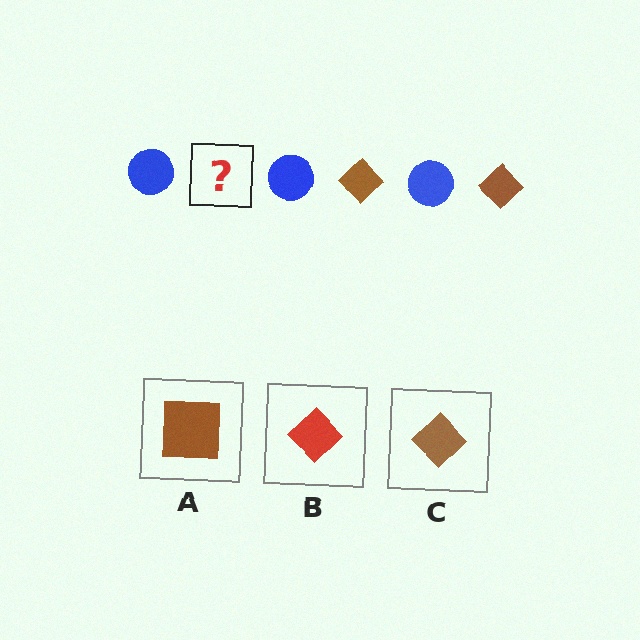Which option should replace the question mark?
Option C.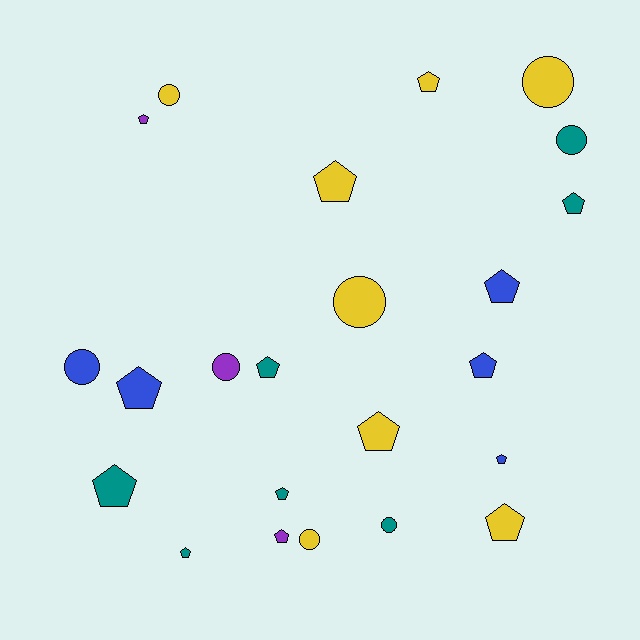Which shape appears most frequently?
Pentagon, with 15 objects.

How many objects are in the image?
There are 23 objects.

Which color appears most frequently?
Yellow, with 8 objects.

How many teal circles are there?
There are 2 teal circles.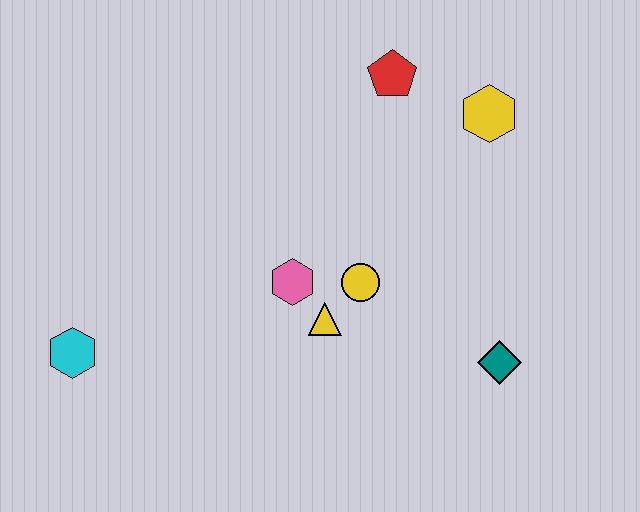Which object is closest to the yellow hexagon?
The red pentagon is closest to the yellow hexagon.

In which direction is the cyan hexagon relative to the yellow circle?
The cyan hexagon is to the left of the yellow circle.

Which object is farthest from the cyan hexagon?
The yellow hexagon is farthest from the cyan hexagon.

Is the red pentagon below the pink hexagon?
No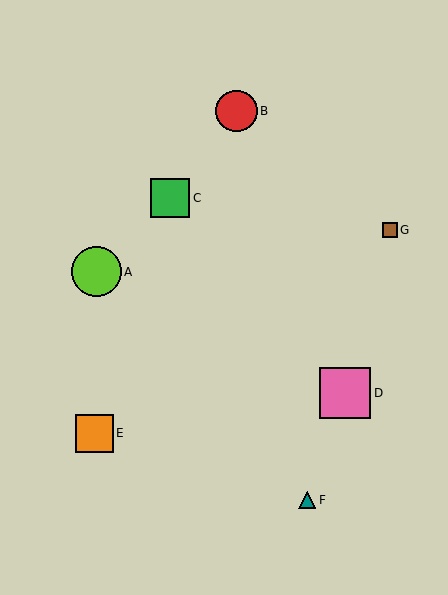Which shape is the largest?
The pink square (labeled D) is the largest.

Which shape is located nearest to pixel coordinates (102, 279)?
The lime circle (labeled A) at (96, 272) is nearest to that location.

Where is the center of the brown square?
The center of the brown square is at (390, 230).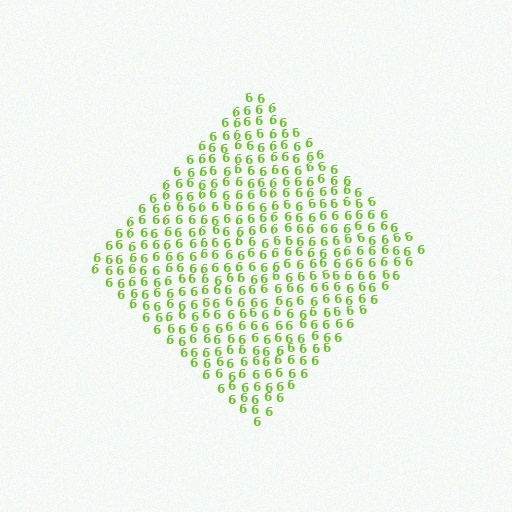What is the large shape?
The large shape is a diamond.